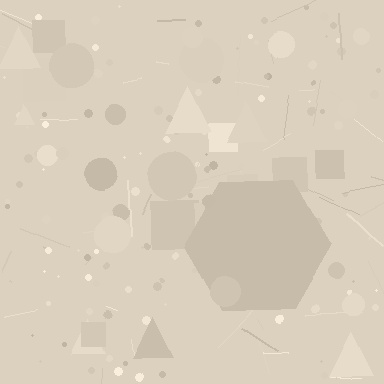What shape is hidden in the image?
A hexagon is hidden in the image.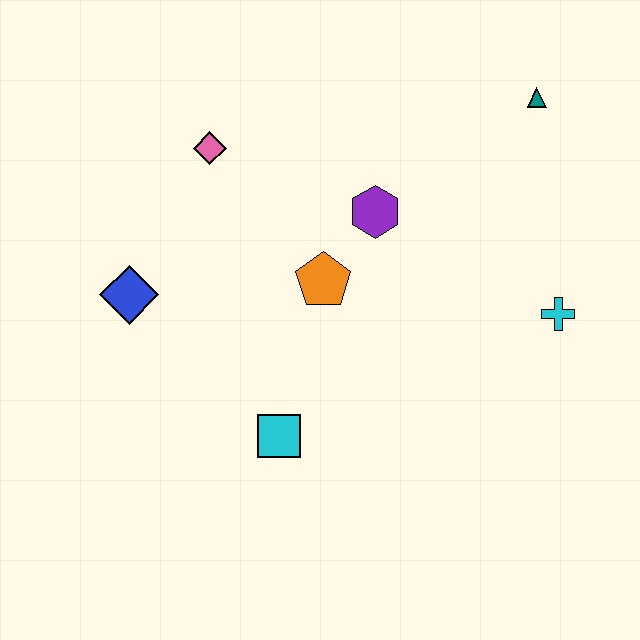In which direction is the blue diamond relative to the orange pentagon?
The blue diamond is to the left of the orange pentagon.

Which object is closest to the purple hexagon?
The orange pentagon is closest to the purple hexagon.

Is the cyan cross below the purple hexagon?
Yes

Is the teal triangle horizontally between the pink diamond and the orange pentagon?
No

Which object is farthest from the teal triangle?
The blue diamond is farthest from the teal triangle.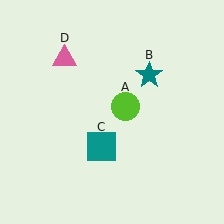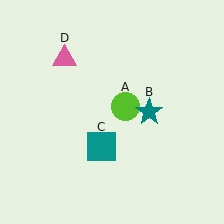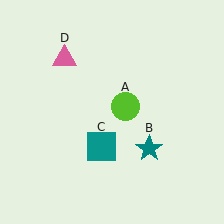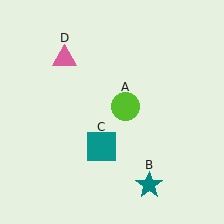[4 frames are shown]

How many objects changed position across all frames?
1 object changed position: teal star (object B).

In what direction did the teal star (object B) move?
The teal star (object B) moved down.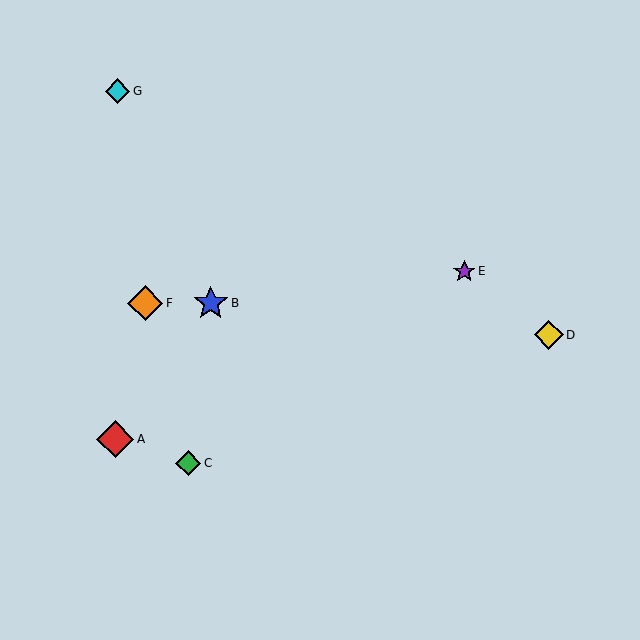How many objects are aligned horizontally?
2 objects (B, F) are aligned horizontally.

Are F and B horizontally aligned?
Yes, both are at y≈303.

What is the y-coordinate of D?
Object D is at y≈335.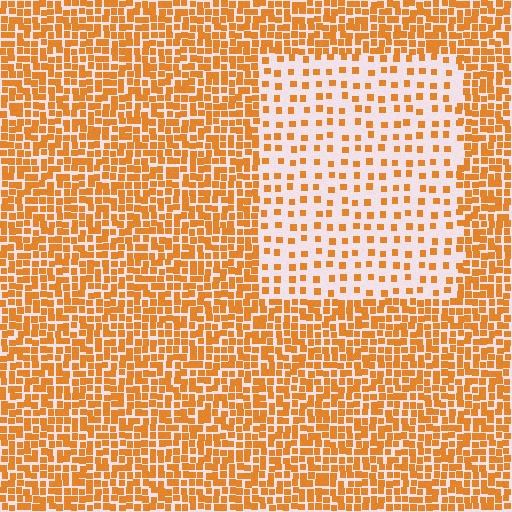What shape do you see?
I see a rectangle.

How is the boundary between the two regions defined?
The boundary is defined by a change in element density (approximately 2.7x ratio). All elements are the same color, size, and shape.